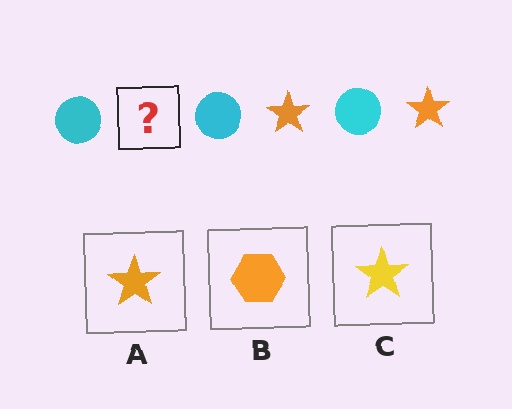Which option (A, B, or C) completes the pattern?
A.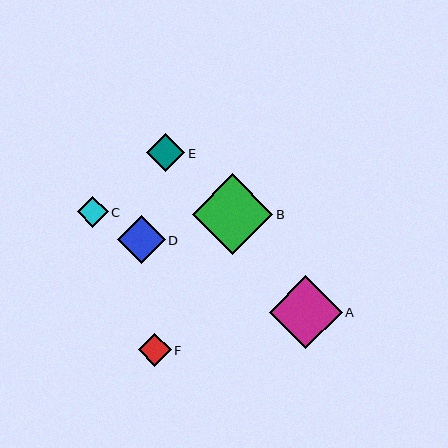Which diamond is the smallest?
Diamond C is the smallest with a size of approximately 30 pixels.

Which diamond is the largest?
Diamond B is the largest with a size of approximately 80 pixels.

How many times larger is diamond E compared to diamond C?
Diamond E is approximately 1.2 times the size of diamond C.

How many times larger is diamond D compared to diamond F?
Diamond D is approximately 1.4 times the size of diamond F.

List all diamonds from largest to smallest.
From largest to smallest: B, A, D, E, F, C.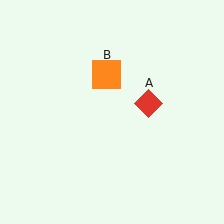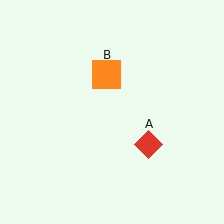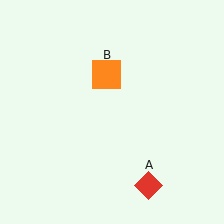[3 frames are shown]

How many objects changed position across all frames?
1 object changed position: red diamond (object A).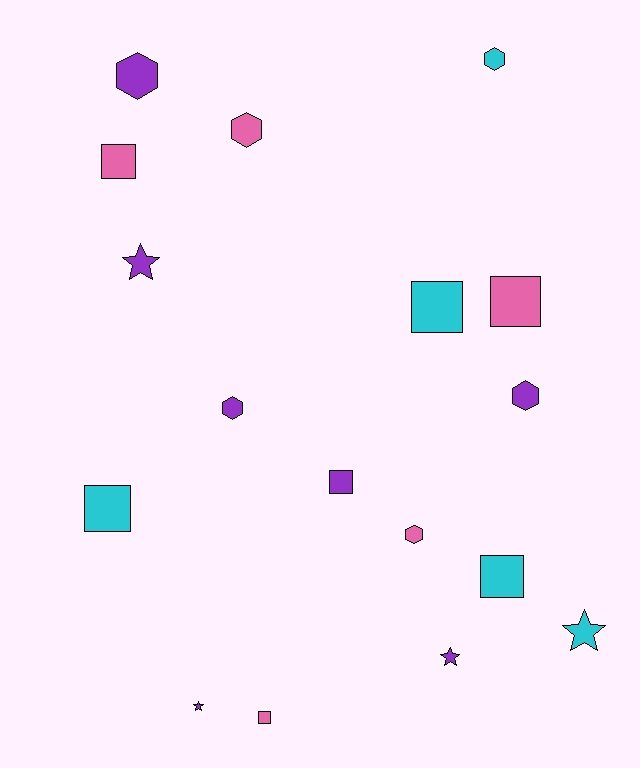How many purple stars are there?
There are 3 purple stars.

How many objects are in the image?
There are 17 objects.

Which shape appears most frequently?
Square, with 7 objects.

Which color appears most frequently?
Purple, with 7 objects.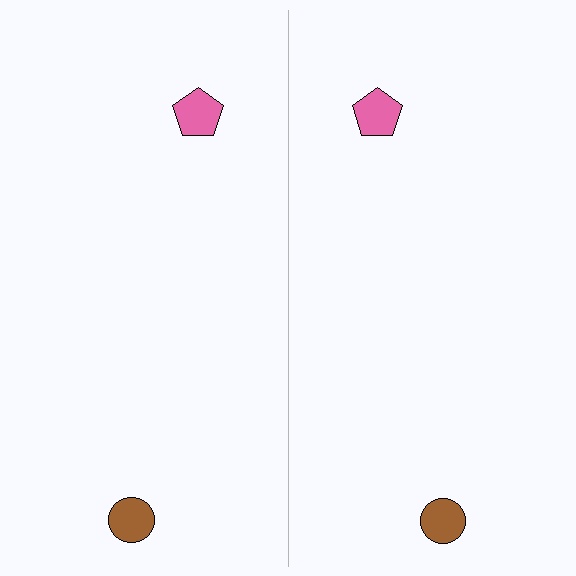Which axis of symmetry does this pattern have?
The pattern has a vertical axis of symmetry running through the center of the image.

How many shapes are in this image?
There are 4 shapes in this image.